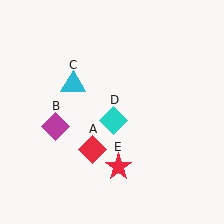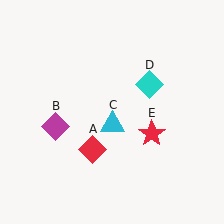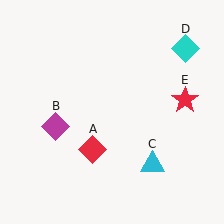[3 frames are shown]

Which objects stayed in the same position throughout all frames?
Red diamond (object A) and magenta diamond (object B) remained stationary.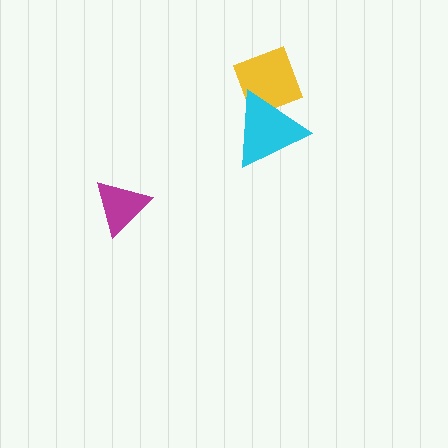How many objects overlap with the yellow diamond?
1 object overlaps with the yellow diamond.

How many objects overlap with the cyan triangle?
1 object overlaps with the cyan triangle.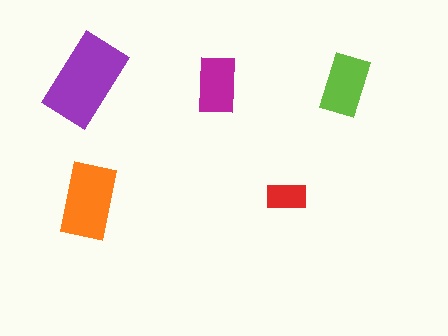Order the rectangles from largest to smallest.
the purple one, the orange one, the lime one, the magenta one, the red one.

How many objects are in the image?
There are 5 objects in the image.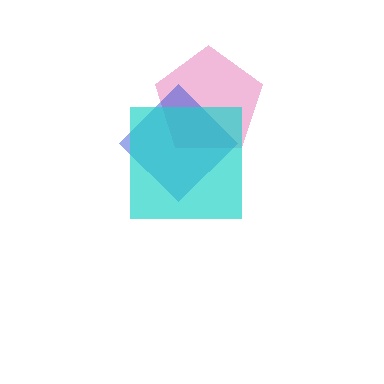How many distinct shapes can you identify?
There are 3 distinct shapes: a pink pentagon, a blue diamond, a cyan square.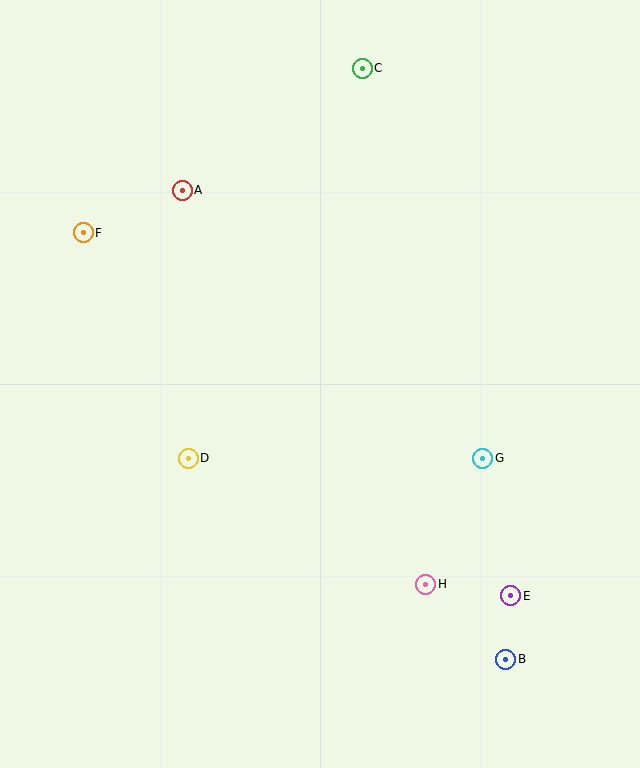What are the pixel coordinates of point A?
Point A is at (182, 190).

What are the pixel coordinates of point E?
Point E is at (511, 596).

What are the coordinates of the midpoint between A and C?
The midpoint between A and C is at (272, 129).